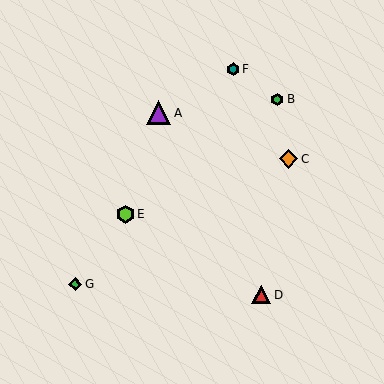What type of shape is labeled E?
Shape E is a lime hexagon.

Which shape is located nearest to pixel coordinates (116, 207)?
The lime hexagon (labeled E) at (125, 214) is nearest to that location.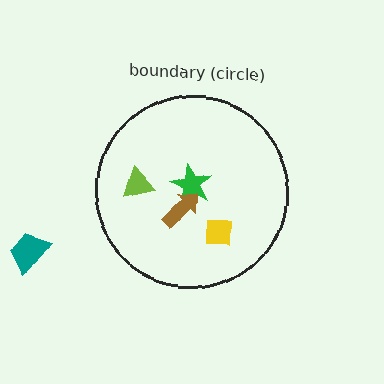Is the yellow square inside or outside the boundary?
Inside.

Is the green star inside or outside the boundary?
Inside.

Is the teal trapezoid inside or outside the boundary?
Outside.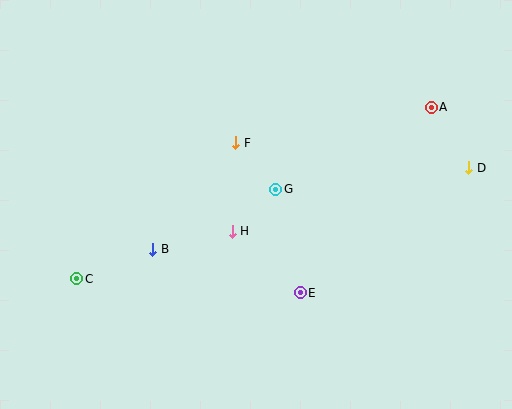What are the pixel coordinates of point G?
Point G is at (276, 189).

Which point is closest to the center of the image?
Point G at (276, 189) is closest to the center.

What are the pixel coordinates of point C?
Point C is at (77, 279).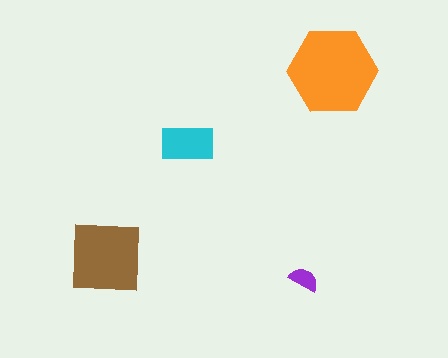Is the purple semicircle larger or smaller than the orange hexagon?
Smaller.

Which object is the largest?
The orange hexagon.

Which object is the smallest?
The purple semicircle.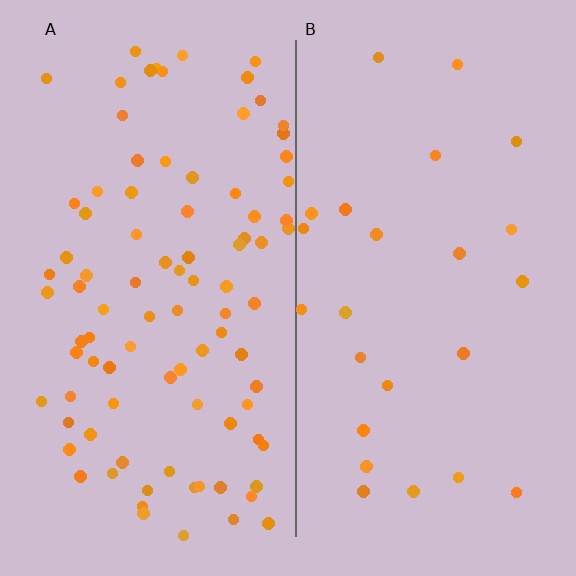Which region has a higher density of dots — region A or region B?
A (the left).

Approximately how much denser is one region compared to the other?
Approximately 3.7× — region A over region B.